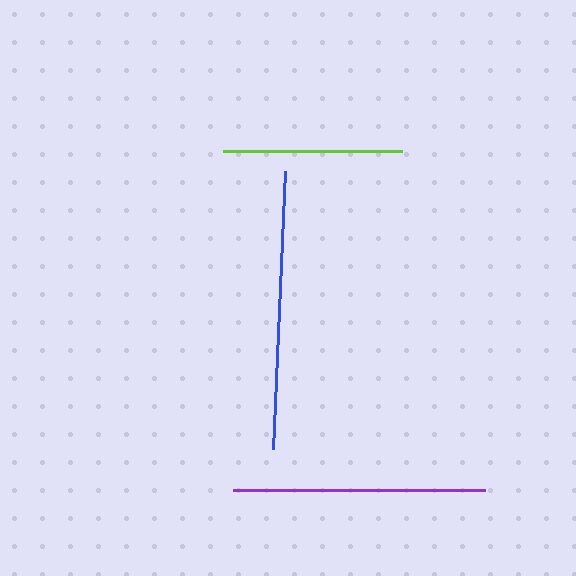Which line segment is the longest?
The blue line is the longest at approximately 278 pixels.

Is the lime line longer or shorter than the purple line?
The purple line is longer than the lime line.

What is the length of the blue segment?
The blue segment is approximately 278 pixels long.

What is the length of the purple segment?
The purple segment is approximately 252 pixels long.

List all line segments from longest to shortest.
From longest to shortest: blue, purple, lime.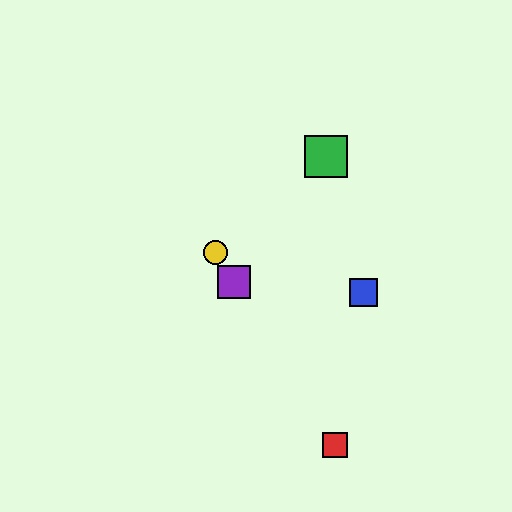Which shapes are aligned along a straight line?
The red square, the yellow circle, the purple square are aligned along a straight line.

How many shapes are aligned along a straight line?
3 shapes (the red square, the yellow circle, the purple square) are aligned along a straight line.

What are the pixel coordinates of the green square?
The green square is at (326, 157).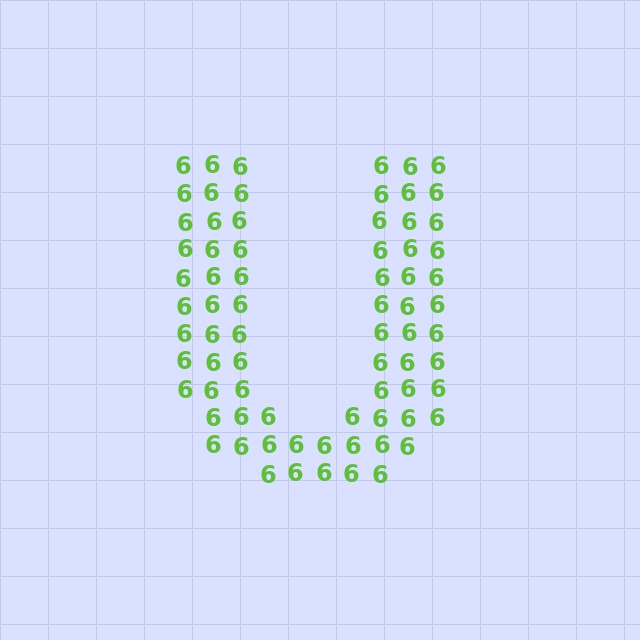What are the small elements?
The small elements are digit 6's.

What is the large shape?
The large shape is the letter U.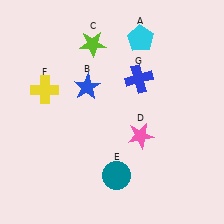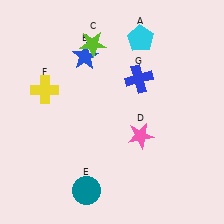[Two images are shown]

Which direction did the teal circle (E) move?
The teal circle (E) moved left.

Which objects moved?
The objects that moved are: the blue star (B), the teal circle (E).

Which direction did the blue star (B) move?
The blue star (B) moved up.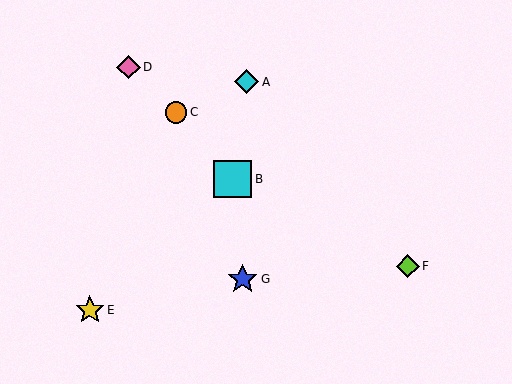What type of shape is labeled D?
Shape D is a pink diamond.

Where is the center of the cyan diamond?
The center of the cyan diamond is at (246, 82).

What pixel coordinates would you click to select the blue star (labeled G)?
Click at (243, 279) to select the blue star G.